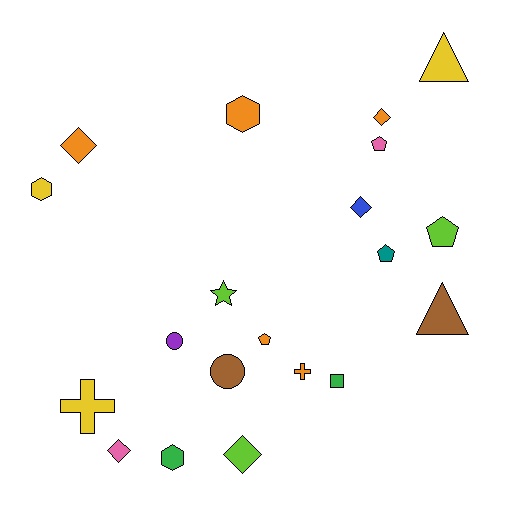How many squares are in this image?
There is 1 square.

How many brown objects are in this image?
There are 2 brown objects.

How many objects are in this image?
There are 20 objects.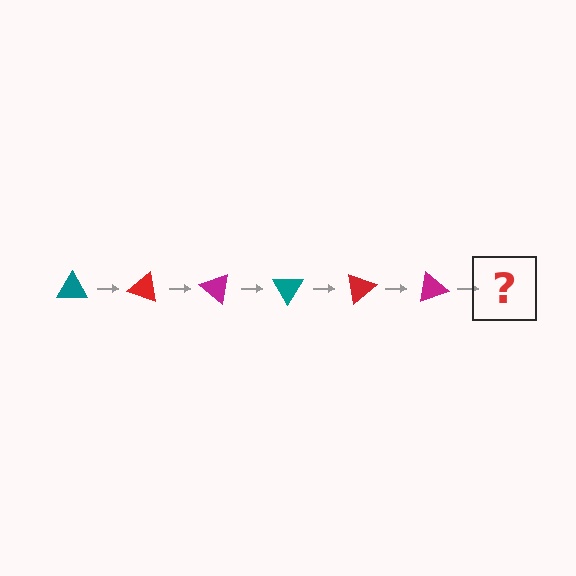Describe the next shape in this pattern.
It should be a teal triangle, rotated 120 degrees from the start.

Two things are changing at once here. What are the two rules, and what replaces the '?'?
The two rules are that it rotates 20 degrees each step and the color cycles through teal, red, and magenta. The '?' should be a teal triangle, rotated 120 degrees from the start.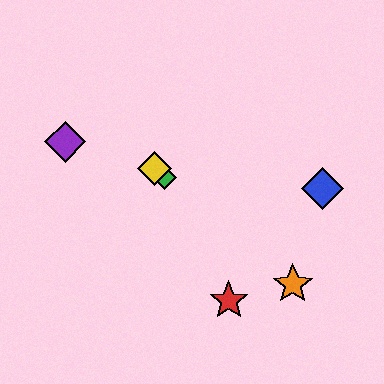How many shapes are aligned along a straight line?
3 shapes (the green diamond, the yellow diamond, the orange star) are aligned along a straight line.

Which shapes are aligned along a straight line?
The green diamond, the yellow diamond, the orange star are aligned along a straight line.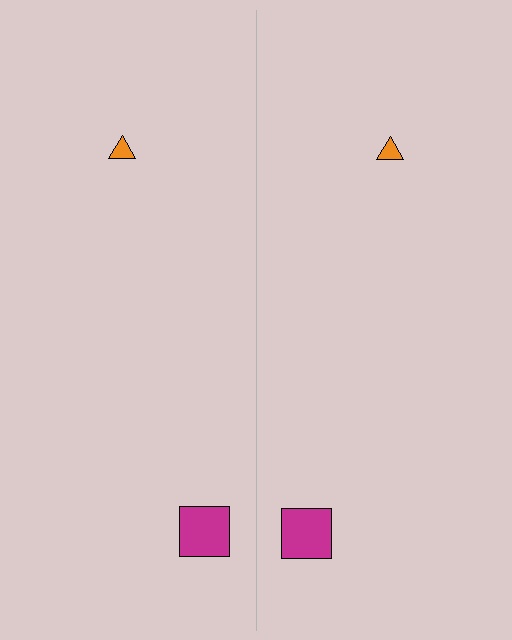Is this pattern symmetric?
Yes, this pattern has bilateral (reflection) symmetry.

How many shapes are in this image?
There are 4 shapes in this image.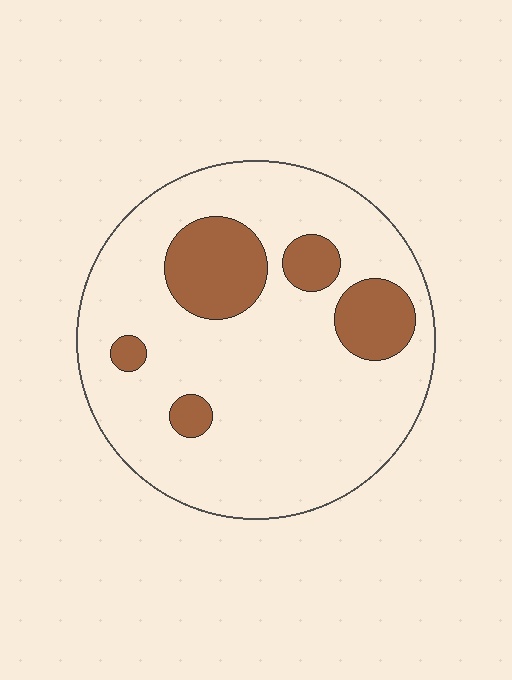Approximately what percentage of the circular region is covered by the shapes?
Approximately 20%.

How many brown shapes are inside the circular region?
5.